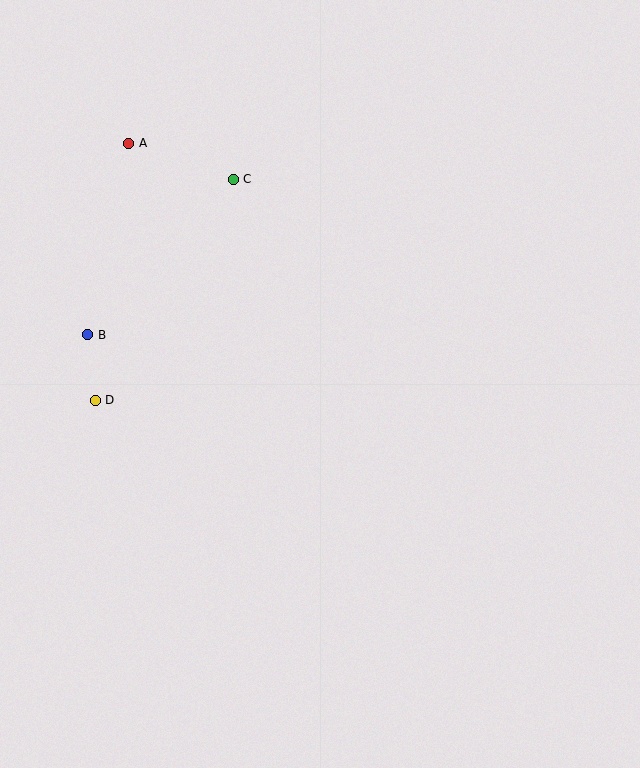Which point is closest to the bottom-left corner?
Point D is closest to the bottom-left corner.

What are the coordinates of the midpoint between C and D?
The midpoint between C and D is at (164, 290).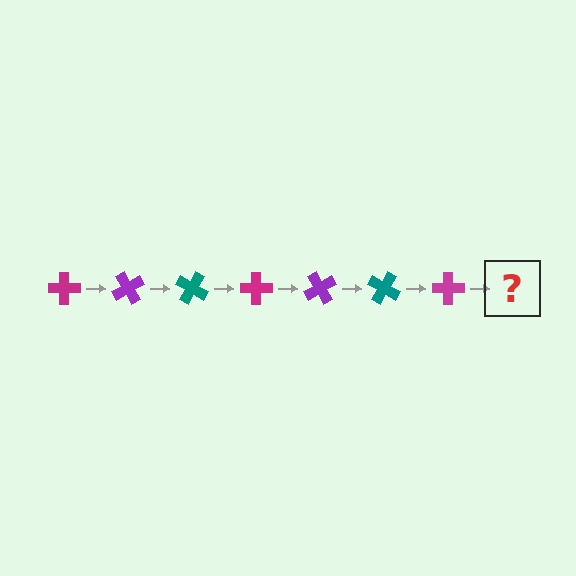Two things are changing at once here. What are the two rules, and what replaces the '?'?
The two rules are that it rotates 60 degrees each step and the color cycles through magenta, purple, and teal. The '?' should be a purple cross, rotated 420 degrees from the start.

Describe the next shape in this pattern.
It should be a purple cross, rotated 420 degrees from the start.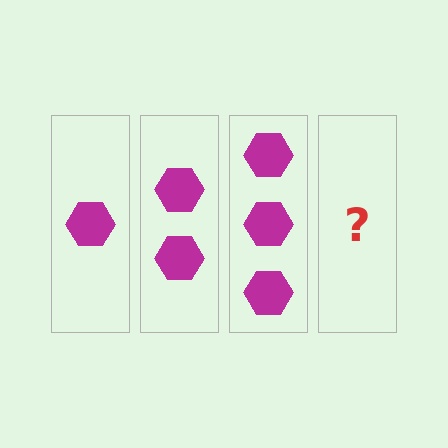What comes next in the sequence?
The next element should be 4 hexagons.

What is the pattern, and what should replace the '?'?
The pattern is that each step adds one more hexagon. The '?' should be 4 hexagons.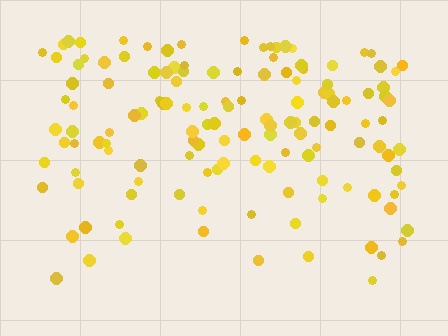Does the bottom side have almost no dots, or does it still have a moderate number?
Still a moderate number, just noticeably fewer than the top.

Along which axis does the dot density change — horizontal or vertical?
Vertical.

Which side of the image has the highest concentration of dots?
The top.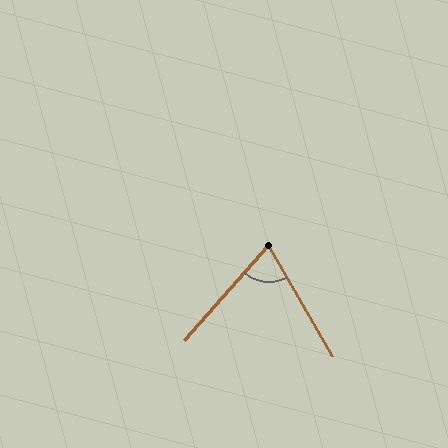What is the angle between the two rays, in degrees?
Approximately 71 degrees.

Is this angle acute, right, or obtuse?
It is acute.